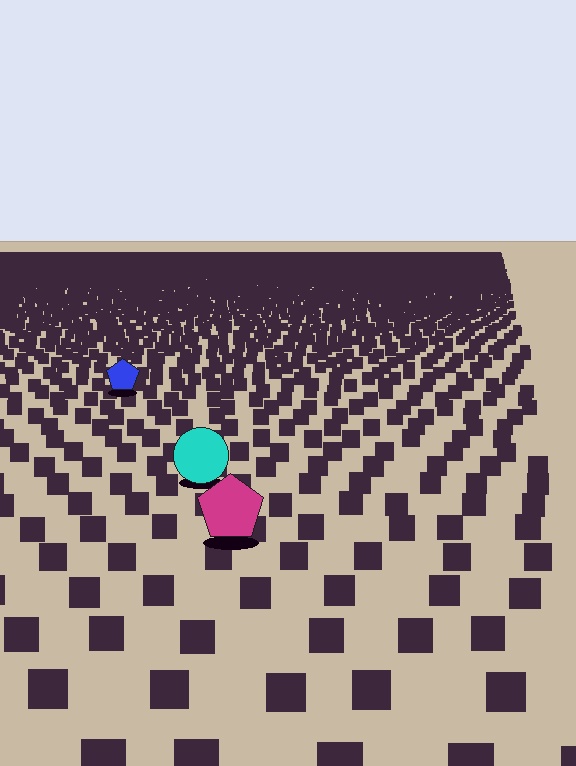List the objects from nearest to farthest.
From nearest to farthest: the magenta pentagon, the cyan circle, the blue pentagon.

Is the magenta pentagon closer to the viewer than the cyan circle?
Yes. The magenta pentagon is closer — you can tell from the texture gradient: the ground texture is coarser near it.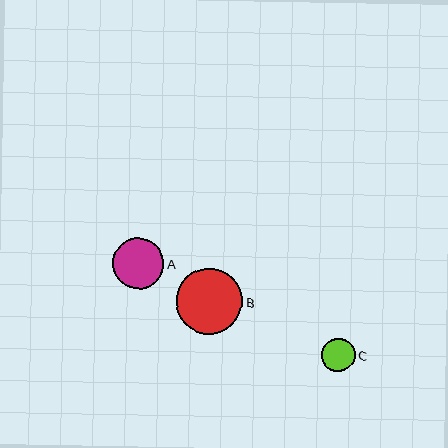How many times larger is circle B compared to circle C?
Circle B is approximately 2.0 times the size of circle C.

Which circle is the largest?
Circle B is the largest with a size of approximately 66 pixels.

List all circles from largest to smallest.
From largest to smallest: B, A, C.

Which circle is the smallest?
Circle C is the smallest with a size of approximately 34 pixels.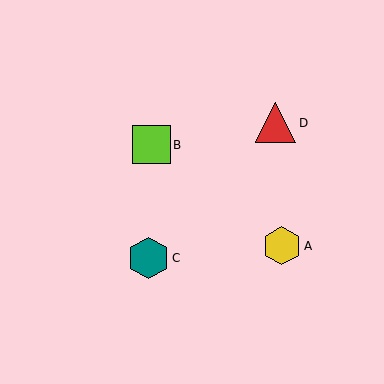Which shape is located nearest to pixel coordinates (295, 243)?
The yellow hexagon (labeled A) at (282, 246) is nearest to that location.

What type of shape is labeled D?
Shape D is a red triangle.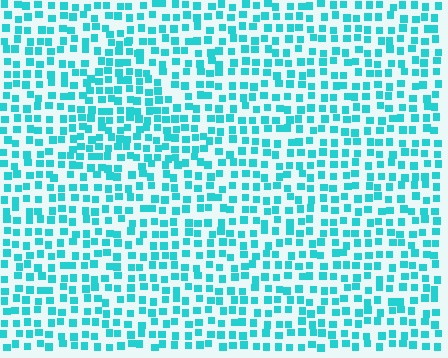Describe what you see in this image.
The image contains small cyan elements arranged at two different densities. A triangle-shaped region is visible where the elements are more densely packed than the surrounding area.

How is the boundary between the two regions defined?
The boundary is defined by a change in element density (approximately 1.4x ratio). All elements are the same color, size, and shape.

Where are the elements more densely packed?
The elements are more densely packed inside the triangle boundary.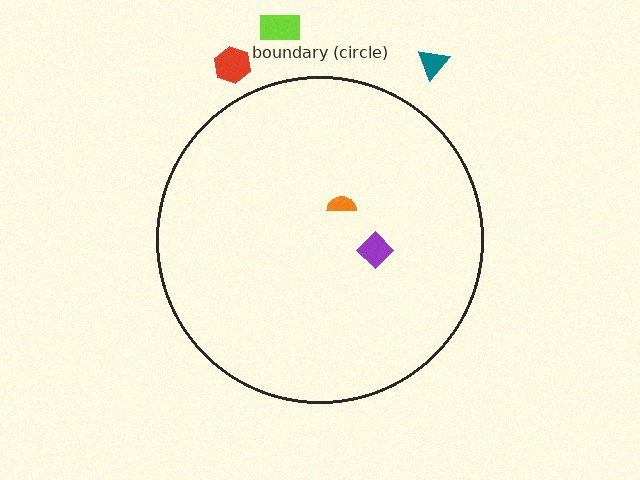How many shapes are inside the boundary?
2 inside, 3 outside.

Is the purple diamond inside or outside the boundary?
Inside.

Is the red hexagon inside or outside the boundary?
Outside.